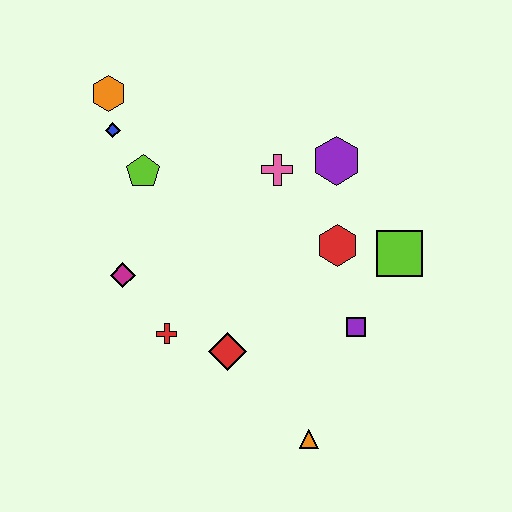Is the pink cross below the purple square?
No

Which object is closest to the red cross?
The red diamond is closest to the red cross.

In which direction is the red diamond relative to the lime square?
The red diamond is to the left of the lime square.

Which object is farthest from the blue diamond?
The orange triangle is farthest from the blue diamond.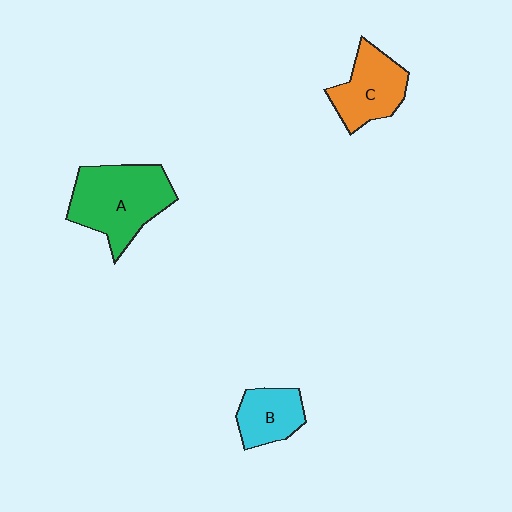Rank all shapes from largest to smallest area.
From largest to smallest: A (green), C (orange), B (cyan).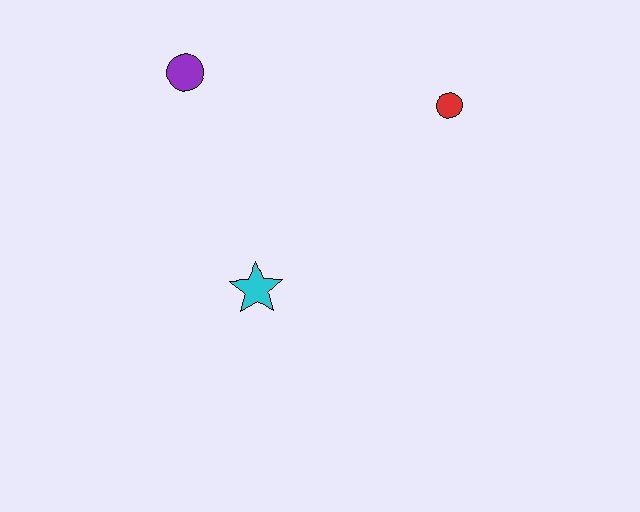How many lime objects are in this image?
There are no lime objects.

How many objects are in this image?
There are 3 objects.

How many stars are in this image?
There is 1 star.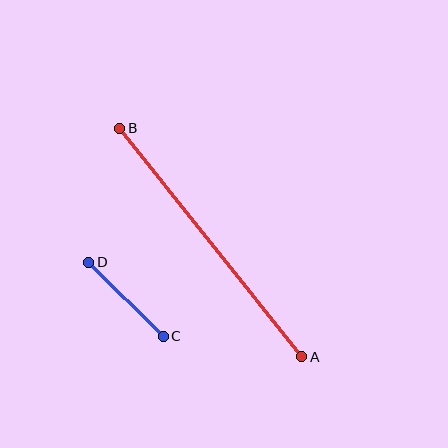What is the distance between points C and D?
The distance is approximately 105 pixels.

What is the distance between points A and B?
The distance is approximately 292 pixels.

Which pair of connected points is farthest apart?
Points A and B are farthest apart.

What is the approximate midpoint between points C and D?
The midpoint is at approximately (126, 299) pixels.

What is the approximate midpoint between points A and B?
The midpoint is at approximately (211, 243) pixels.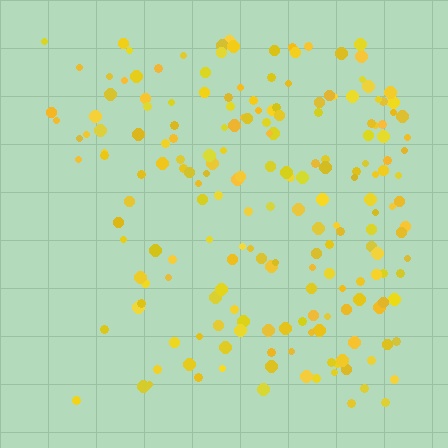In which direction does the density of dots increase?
From left to right, with the right side densest.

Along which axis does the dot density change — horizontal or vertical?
Horizontal.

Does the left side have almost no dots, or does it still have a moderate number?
Still a moderate number, just noticeably fewer than the right.